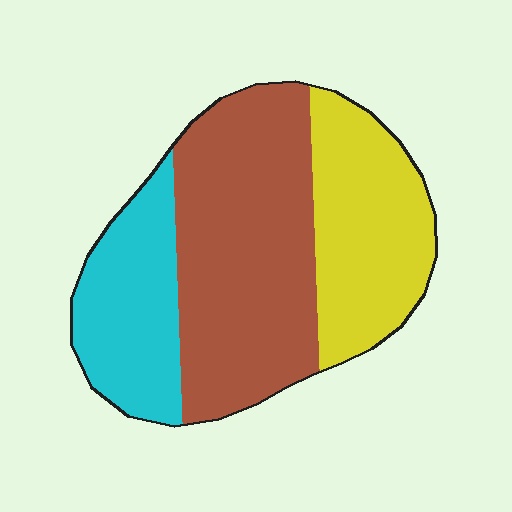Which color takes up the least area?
Cyan, at roughly 25%.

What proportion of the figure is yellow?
Yellow takes up about one quarter (1/4) of the figure.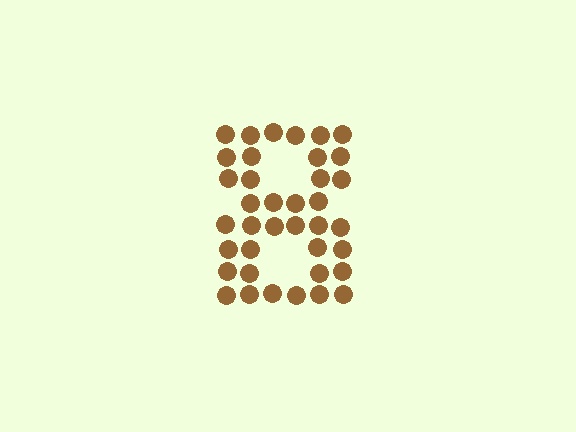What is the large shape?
The large shape is the digit 8.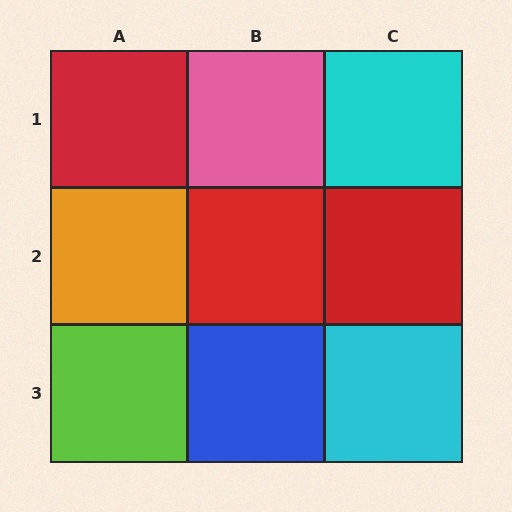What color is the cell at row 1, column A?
Red.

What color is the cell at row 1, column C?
Cyan.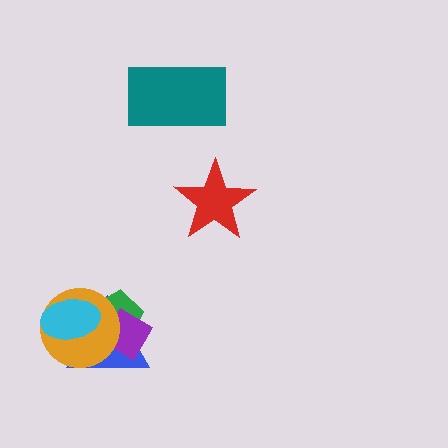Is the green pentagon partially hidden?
Yes, it is partially covered by another shape.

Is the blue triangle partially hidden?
Yes, it is partially covered by another shape.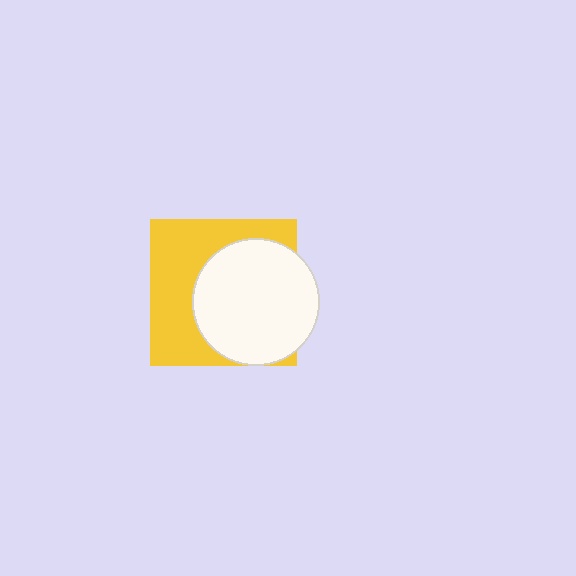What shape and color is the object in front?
The object in front is a white circle.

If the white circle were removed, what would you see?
You would see the complete yellow square.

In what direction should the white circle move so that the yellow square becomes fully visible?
The white circle should move right. That is the shortest direction to clear the overlap and leave the yellow square fully visible.